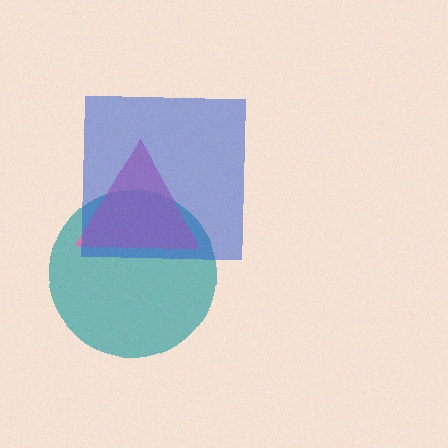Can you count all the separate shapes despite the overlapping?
Yes, there are 3 separate shapes.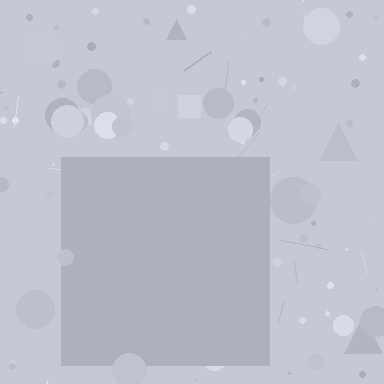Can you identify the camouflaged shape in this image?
The camouflaged shape is a square.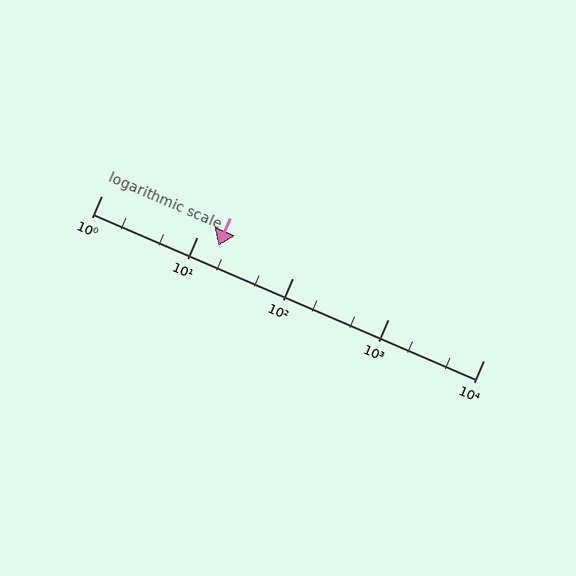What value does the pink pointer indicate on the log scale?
The pointer indicates approximately 17.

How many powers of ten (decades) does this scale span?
The scale spans 4 decades, from 1 to 10000.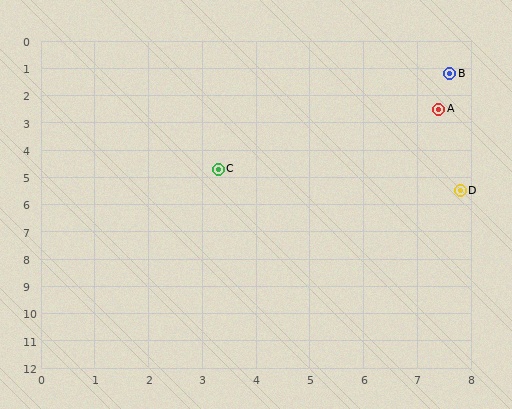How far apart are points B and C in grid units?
Points B and C are about 5.5 grid units apart.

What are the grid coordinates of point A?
Point A is at approximately (7.4, 2.5).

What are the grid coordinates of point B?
Point B is at approximately (7.6, 1.2).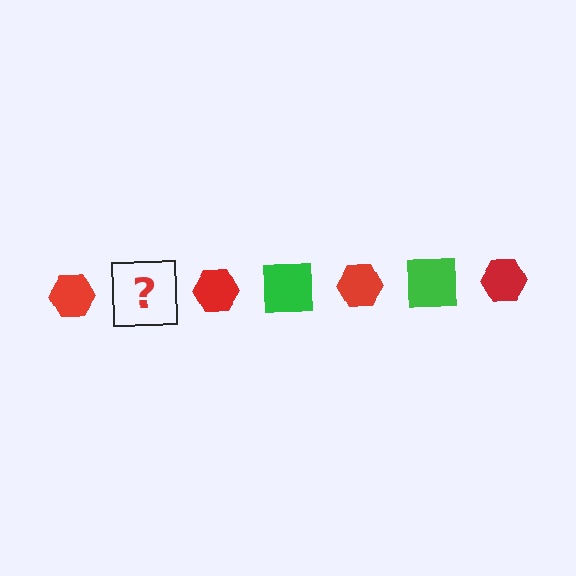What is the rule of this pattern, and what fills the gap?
The rule is that the pattern alternates between red hexagon and green square. The gap should be filled with a green square.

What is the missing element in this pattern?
The missing element is a green square.